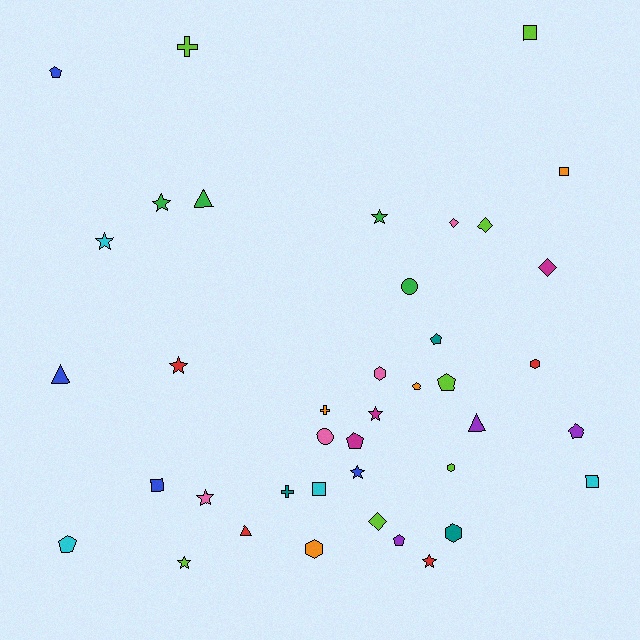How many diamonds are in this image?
There are 4 diamonds.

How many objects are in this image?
There are 40 objects.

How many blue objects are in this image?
There are 4 blue objects.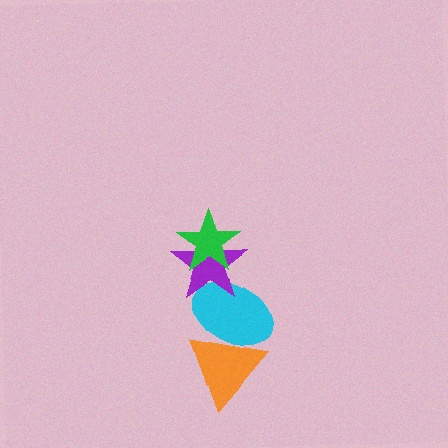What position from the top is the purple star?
The purple star is 2nd from the top.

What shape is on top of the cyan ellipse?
The purple star is on top of the cyan ellipse.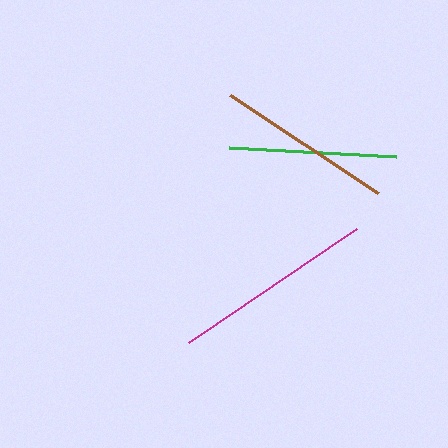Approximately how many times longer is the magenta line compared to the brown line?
The magenta line is approximately 1.1 times the length of the brown line.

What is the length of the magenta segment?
The magenta segment is approximately 203 pixels long.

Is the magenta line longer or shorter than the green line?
The magenta line is longer than the green line.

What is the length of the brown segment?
The brown segment is approximately 178 pixels long.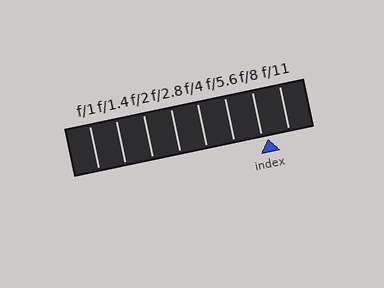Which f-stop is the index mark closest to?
The index mark is closest to f/8.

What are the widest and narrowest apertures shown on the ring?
The widest aperture shown is f/1 and the narrowest is f/11.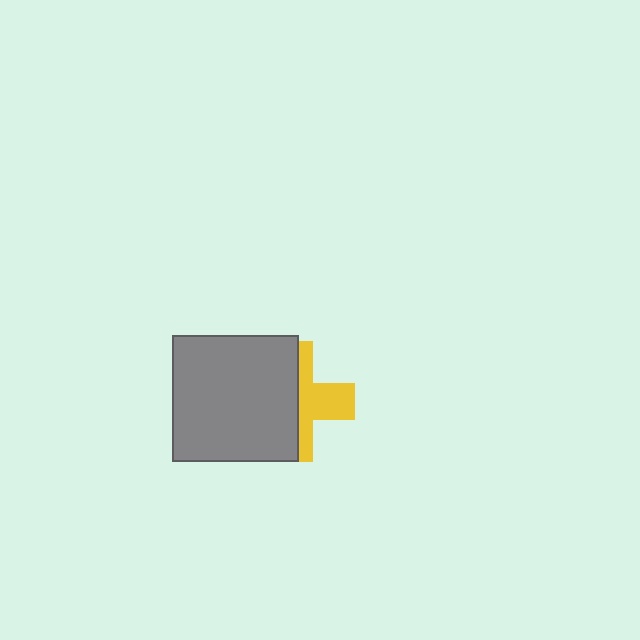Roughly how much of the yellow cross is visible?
A small part of it is visible (roughly 42%).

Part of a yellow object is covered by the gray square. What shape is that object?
It is a cross.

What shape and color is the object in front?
The object in front is a gray square.